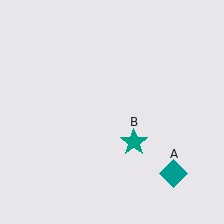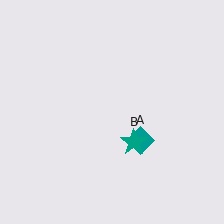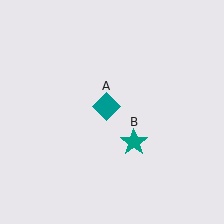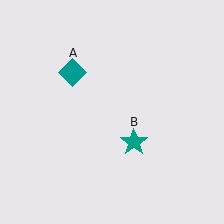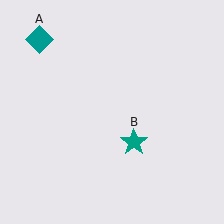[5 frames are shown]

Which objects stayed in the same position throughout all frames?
Teal star (object B) remained stationary.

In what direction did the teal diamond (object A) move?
The teal diamond (object A) moved up and to the left.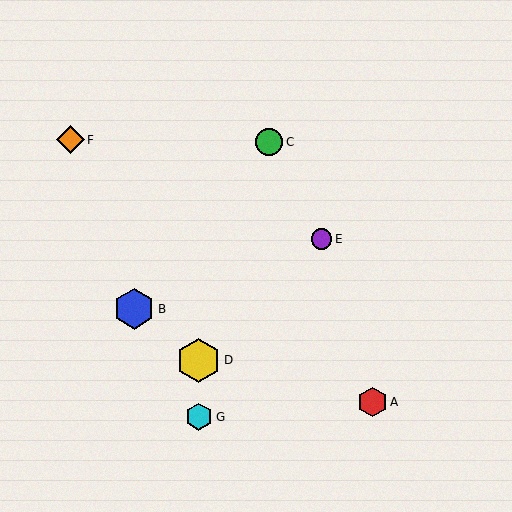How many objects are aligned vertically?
2 objects (D, G) are aligned vertically.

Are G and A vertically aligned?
No, G is at x≈199 and A is at x≈372.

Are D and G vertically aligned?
Yes, both are at x≈199.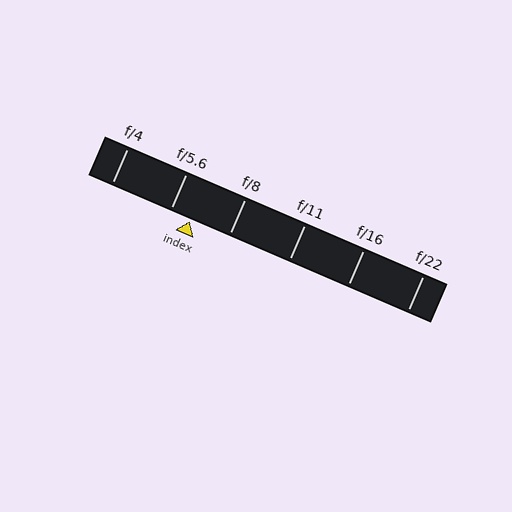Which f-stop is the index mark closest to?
The index mark is closest to f/5.6.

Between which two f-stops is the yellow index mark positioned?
The index mark is between f/5.6 and f/8.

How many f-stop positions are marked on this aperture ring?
There are 6 f-stop positions marked.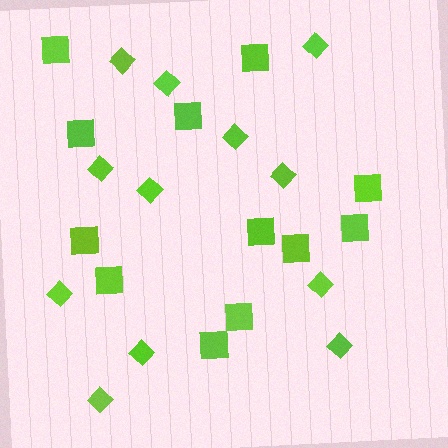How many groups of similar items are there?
There are 2 groups: one group of squares (12) and one group of diamonds (12).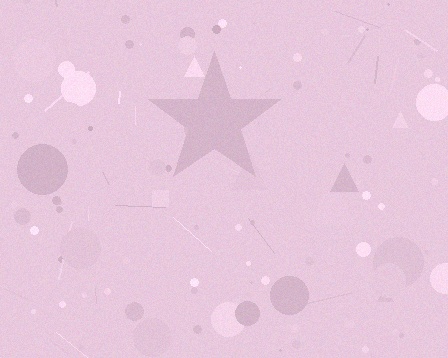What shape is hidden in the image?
A star is hidden in the image.